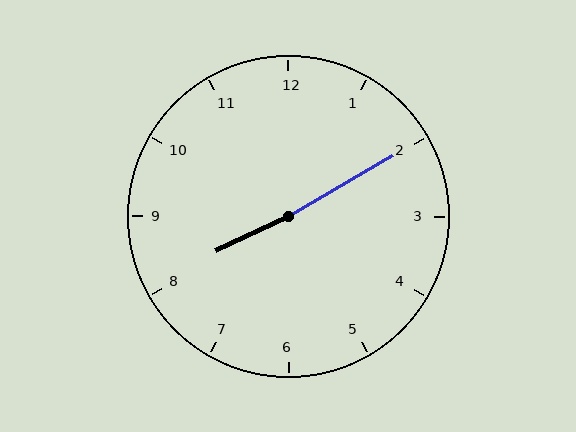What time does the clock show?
8:10.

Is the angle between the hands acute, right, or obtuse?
It is obtuse.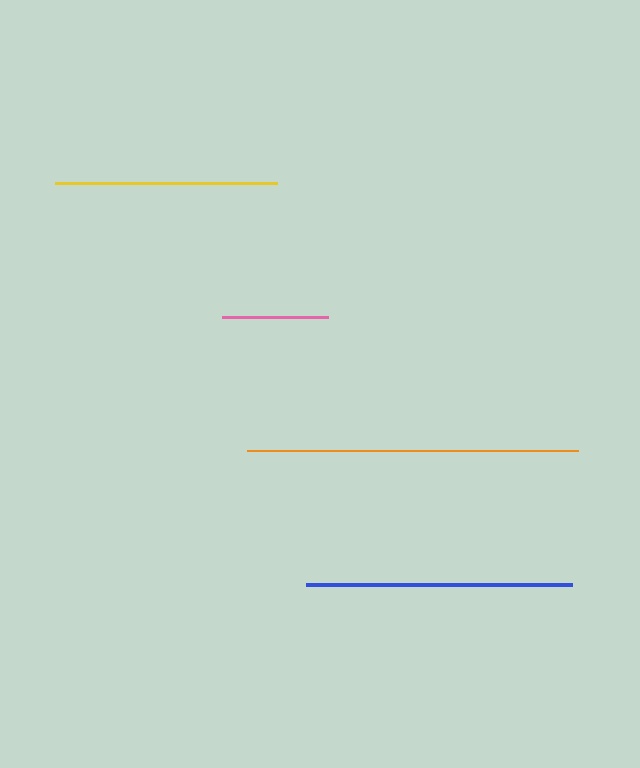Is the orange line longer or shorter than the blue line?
The orange line is longer than the blue line.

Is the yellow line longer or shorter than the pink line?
The yellow line is longer than the pink line.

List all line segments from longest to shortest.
From longest to shortest: orange, blue, yellow, pink.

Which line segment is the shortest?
The pink line is the shortest at approximately 106 pixels.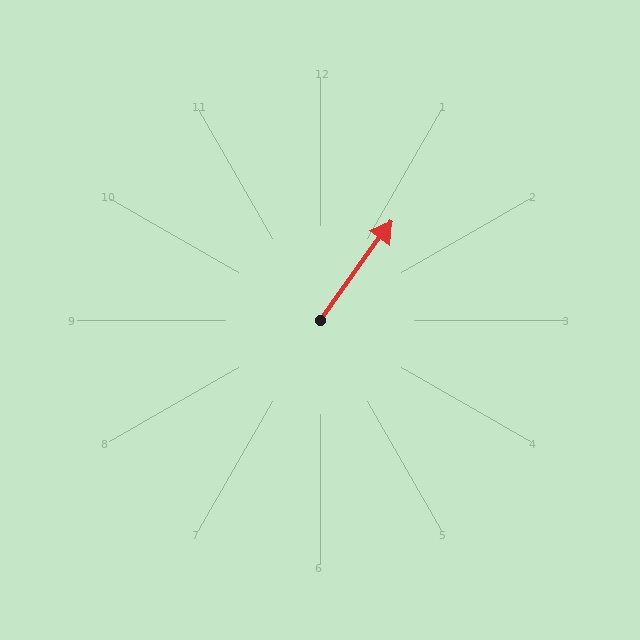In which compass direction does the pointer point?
Northeast.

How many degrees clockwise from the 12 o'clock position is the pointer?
Approximately 36 degrees.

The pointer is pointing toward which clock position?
Roughly 1 o'clock.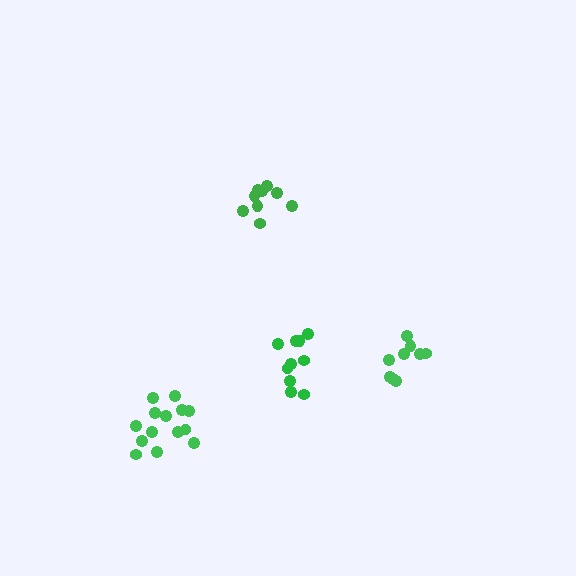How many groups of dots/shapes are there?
There are 4 groups.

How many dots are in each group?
Group 1: 9 dots, Group 2: 14 dots, Group 3: 10 dots, Group 4: 9 dots (42 total).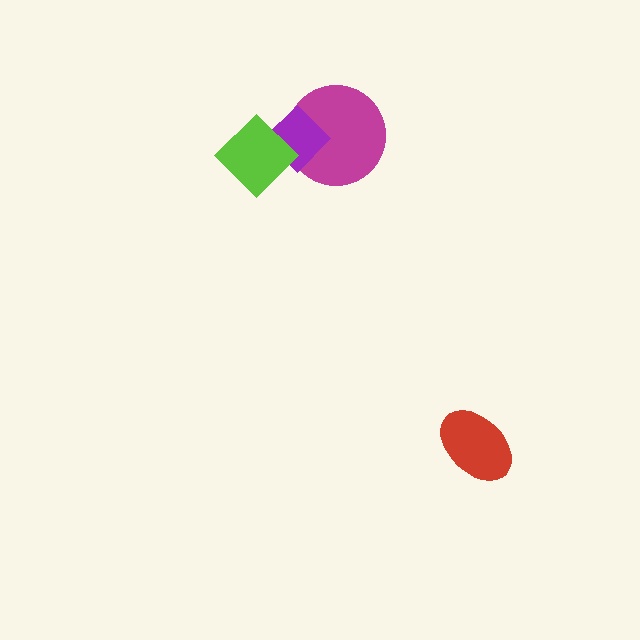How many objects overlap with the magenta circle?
2 objects overlap with the magenta circle.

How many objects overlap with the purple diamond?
2 objects overlap with the purple diamond.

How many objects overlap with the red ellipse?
0 objects overlap with the red ellipse.